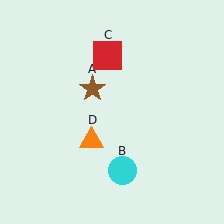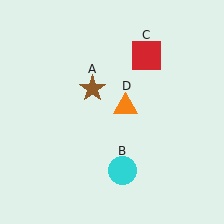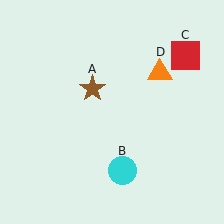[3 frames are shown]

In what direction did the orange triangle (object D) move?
The orange triangle (object D) moved up and to the right.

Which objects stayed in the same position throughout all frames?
Brown star (object A) and cyan circle (object B) remained stationary.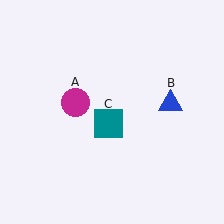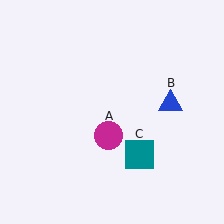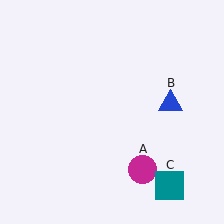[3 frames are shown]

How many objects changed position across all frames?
2 objects changed position: magenta circle (object A), teal square (object C).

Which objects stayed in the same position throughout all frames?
Blue triangle (object B) remained stationary.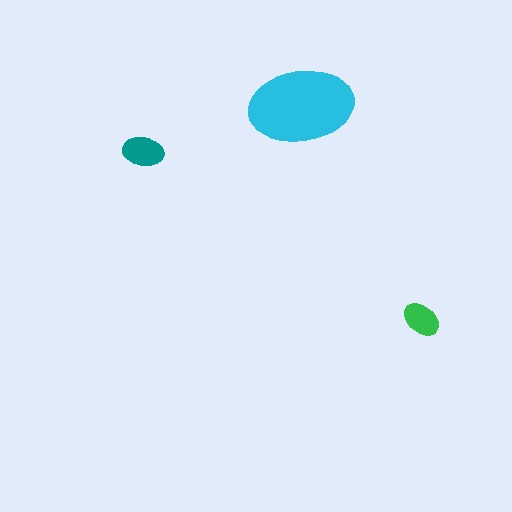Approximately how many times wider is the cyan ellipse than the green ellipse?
About 2.5 times wider.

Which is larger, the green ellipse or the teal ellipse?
The teal one.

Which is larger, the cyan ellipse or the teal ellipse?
The cyan one.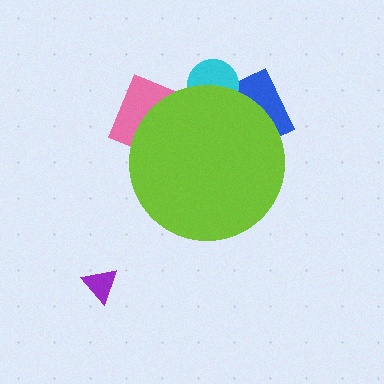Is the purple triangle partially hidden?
No, the purple triangle is fully visible.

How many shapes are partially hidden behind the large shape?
3 shapes are partially hidden.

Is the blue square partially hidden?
Yes, the blue square is partially hidden behind the lime circle.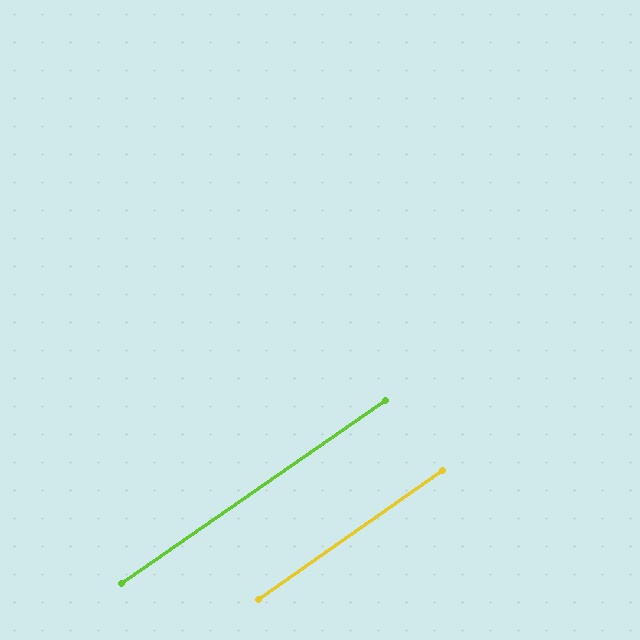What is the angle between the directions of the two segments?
Approximately 0 degrees.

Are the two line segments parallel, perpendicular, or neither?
Parallel — their directions differ by only 0.4°.